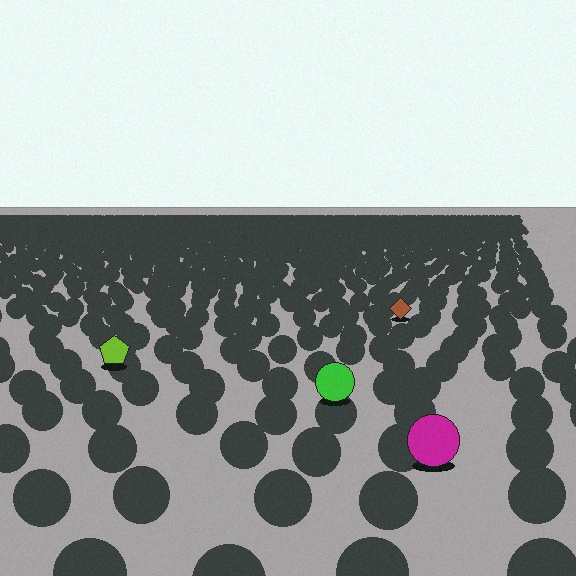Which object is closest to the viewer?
The magenta circle is closest. The texture marks near it are larger and more spread out.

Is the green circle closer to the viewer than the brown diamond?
Yes. The green circle is closer — you can tell from the texture gradient: the ground texture is coarser near it.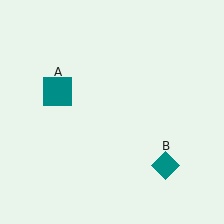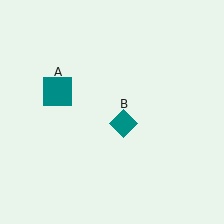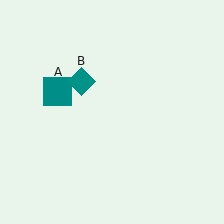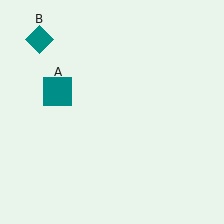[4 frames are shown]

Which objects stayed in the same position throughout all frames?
Teal square (object A) remained stationary.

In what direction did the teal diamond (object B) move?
The teal diamond (object B) moved up and to the left.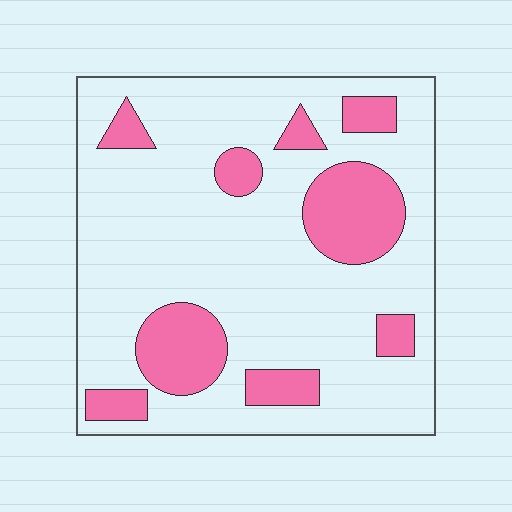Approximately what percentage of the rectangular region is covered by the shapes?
Approximately 20%.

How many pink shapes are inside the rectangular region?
9.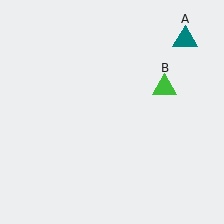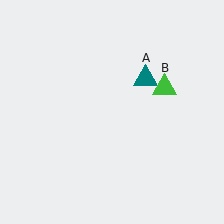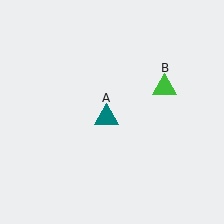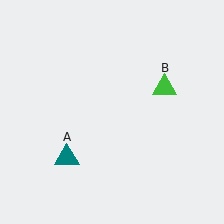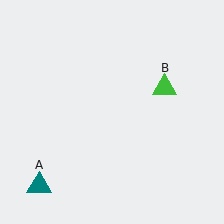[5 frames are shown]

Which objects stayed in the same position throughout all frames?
Green triangle (object B) remained stationary.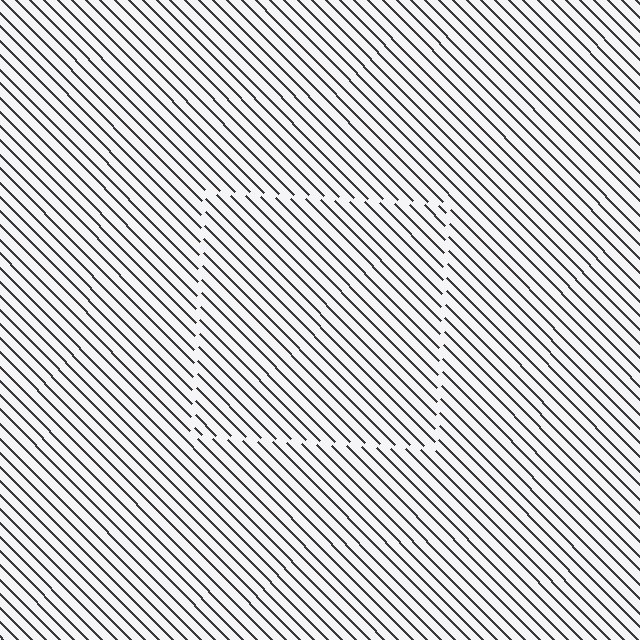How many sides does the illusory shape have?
4 sides — the line-ends trace a square.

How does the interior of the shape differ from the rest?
The interior of the shape contains the same grating, shifted by half a period — the contour is defined by the phase discontinuity where line-ends from the inner and outer gratings abut.